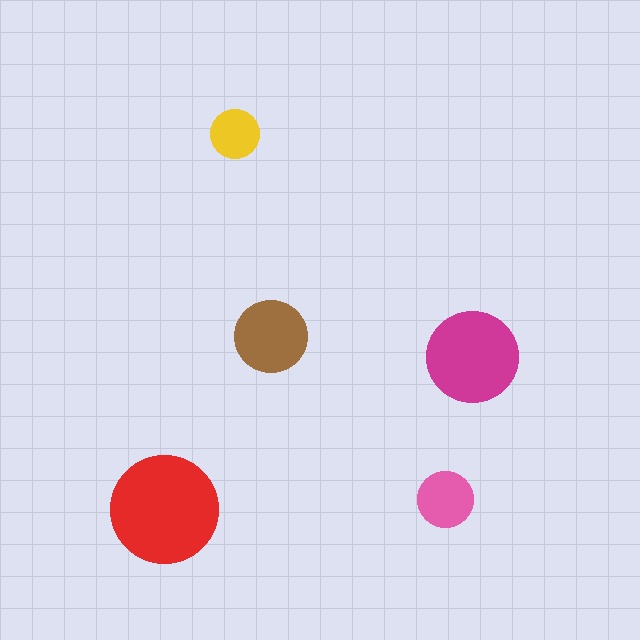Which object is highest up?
The yellow circle is topmost.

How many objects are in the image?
There are 5 objects in the image.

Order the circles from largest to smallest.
the red one, the magenta one, the brown one, the pink one, the yellow one.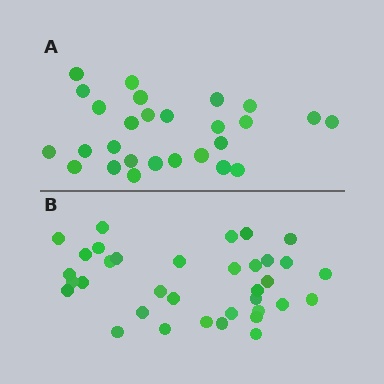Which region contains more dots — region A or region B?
Region B (the bottom region) has more dots.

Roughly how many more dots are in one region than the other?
Region B has roughly 8 or so more dots than region A.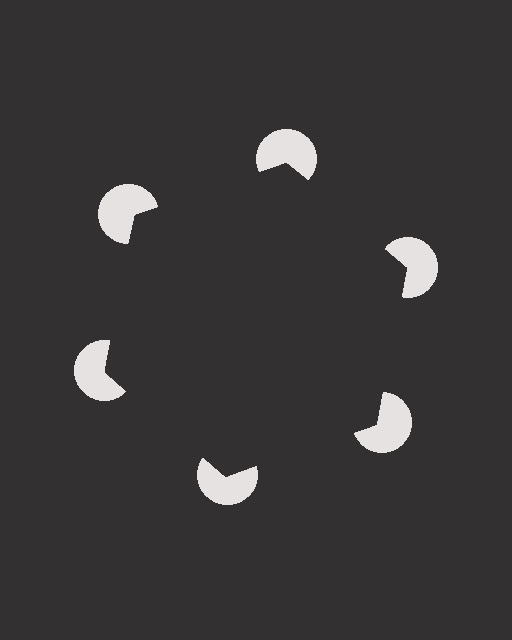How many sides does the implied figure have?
6 sides.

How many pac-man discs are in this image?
There are 6 — one at each vertex of the illusory hexagon.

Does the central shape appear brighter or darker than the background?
It typically appears slightly darker than the background, even though no actual brightness change is drawn.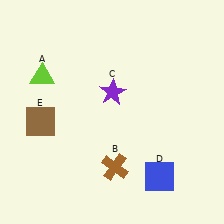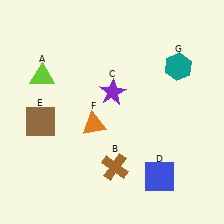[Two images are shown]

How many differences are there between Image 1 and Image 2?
There are 2 differences between the two images.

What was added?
An orange triangle (F), a teal hexagon (G) were added in Image 2.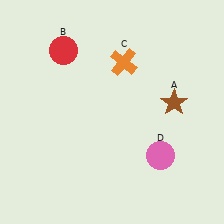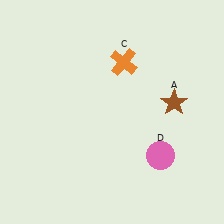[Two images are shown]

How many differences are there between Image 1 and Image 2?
There is 1 difference between the two images.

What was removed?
The red circle (B) was removed in Image 2.